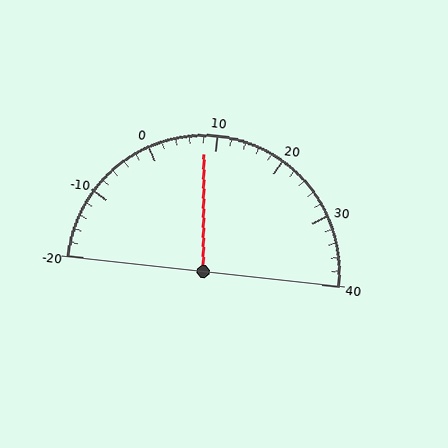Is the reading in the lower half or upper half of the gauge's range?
The reading is in the lower half of the range (-20 to 40).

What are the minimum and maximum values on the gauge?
The gauge ranges from -20 to 40.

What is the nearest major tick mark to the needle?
The nearest major tick mark is 10.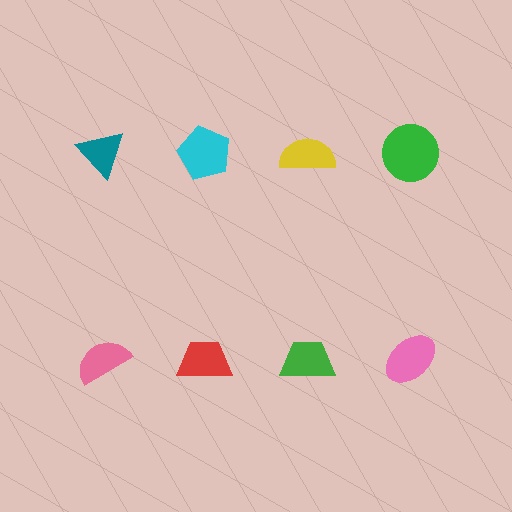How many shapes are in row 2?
4 shapes.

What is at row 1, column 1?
A teal triangle.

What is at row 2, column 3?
A green trapezoid.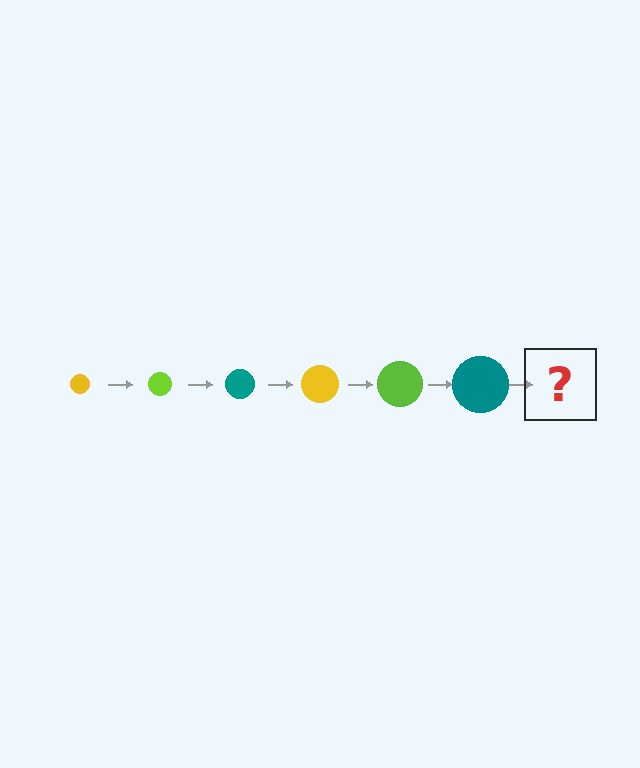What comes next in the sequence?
The next element should be a yellow circle, larger than the previous one.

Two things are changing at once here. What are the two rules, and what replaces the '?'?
The two rules are that the circle grows larger each step and the color cycles through yellow, lime, and teal. The '?' should be a yellow circle, larger than the previous one.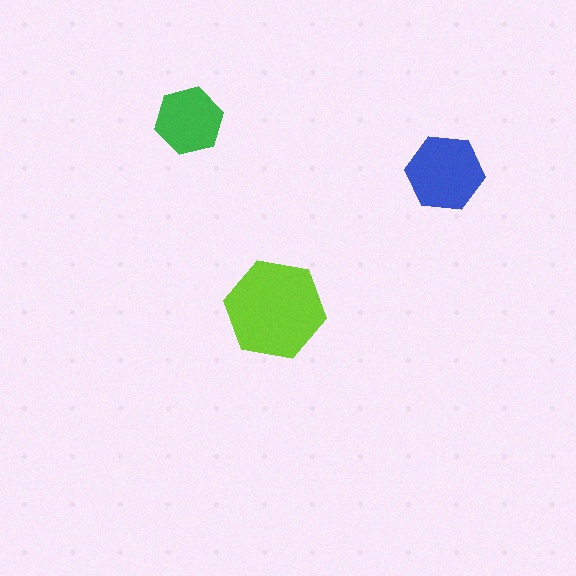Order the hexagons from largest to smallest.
the lime one, the blue one, the green one.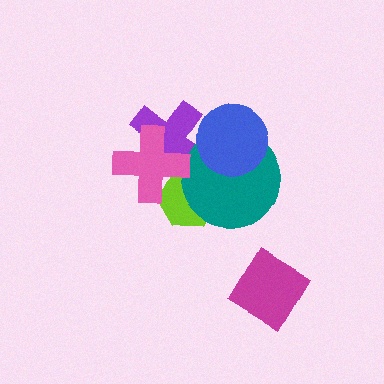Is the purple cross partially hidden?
Yes, it is partially covered by another shape.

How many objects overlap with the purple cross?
4 objects overlap with the purple cross.